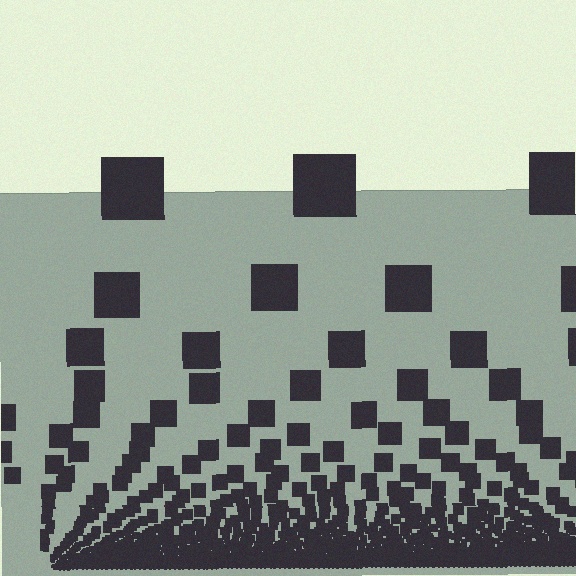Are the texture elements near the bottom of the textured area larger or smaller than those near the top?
Smaller. The gradient is inverted — elements near the bottom are smaller and denser.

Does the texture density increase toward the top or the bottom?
Density increases toward the bottom.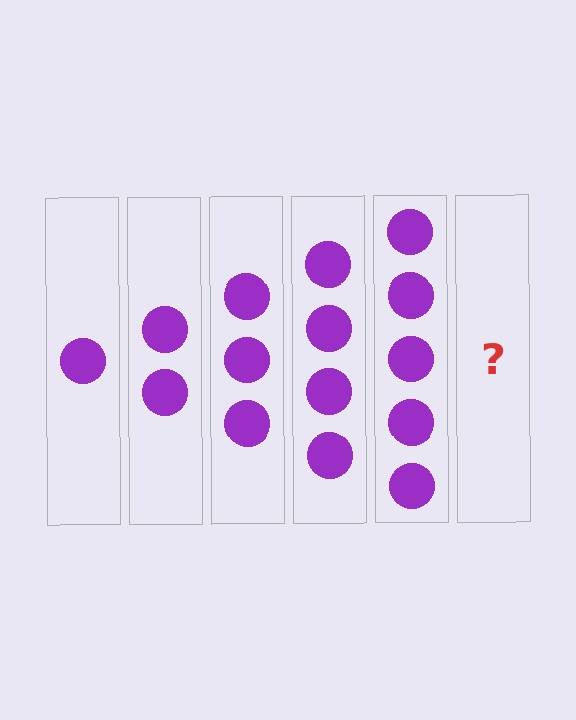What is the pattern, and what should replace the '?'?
The pattern is that each step adds one more circle. The '?' should be 6 circles.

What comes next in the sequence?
The next element should be 6 circles.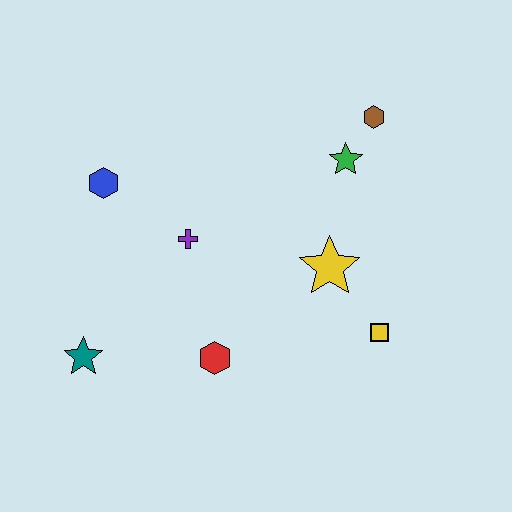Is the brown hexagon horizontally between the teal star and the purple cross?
No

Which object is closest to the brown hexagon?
The green star is closest to the brown hexagon.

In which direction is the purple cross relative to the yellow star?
The purple cross is to the left of the yellow star.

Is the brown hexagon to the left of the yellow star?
No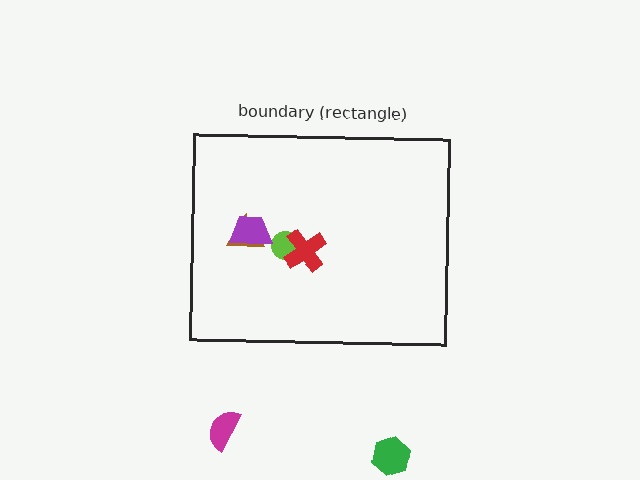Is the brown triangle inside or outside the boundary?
Inside.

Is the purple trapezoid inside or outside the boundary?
Inside.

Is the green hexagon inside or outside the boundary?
Outside.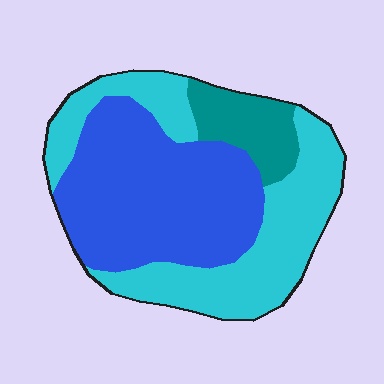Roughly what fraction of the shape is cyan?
Cyan takes up between a quarter and a half of the shape.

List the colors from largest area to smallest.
From largest to smallest: blue, cyan, teal.